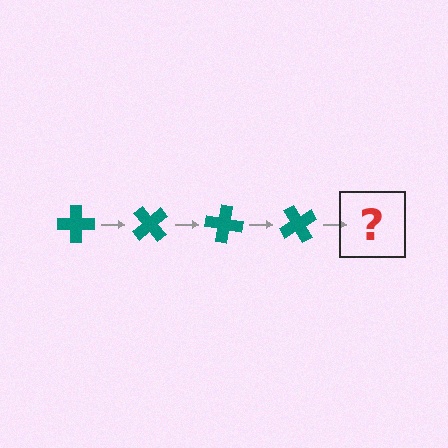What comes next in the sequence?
The next element should be a teal cross rotated 200 degrees.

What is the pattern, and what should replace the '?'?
The pattern is that the cross rotates 50 degrees each step. The '?' should be a teal cross rotated 200 degrees.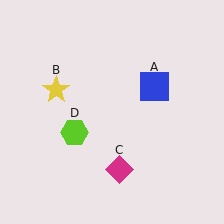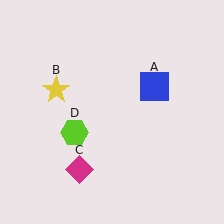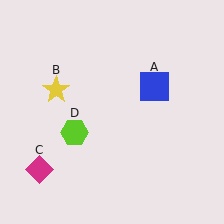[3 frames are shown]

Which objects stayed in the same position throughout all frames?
Blue square (object A) and yellow star (object B) and lime hexagon (object D) remained stationary.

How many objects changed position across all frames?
1 object changed position: magenta diamond (object C).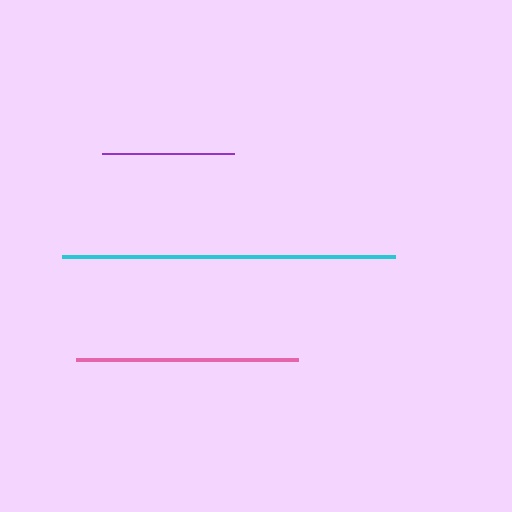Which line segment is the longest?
The cyan line is the longest at approximately 334 pixels.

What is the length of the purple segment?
The purple segment is approximately 133 pixels long.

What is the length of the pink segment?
The pink segment is approximately 222 pixels long.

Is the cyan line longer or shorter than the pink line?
The cyan line is longer than the pink line.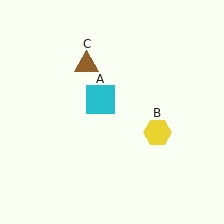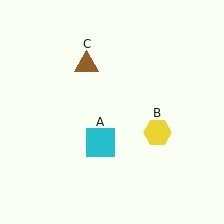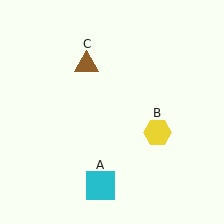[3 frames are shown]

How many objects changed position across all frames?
1 object changed position: cyan square (object A).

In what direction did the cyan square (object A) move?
The cyan square (object A) moved down.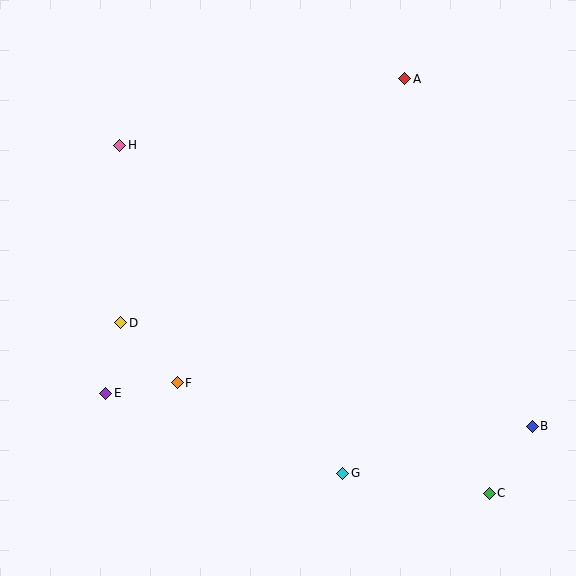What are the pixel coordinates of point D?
Point D is at (121, 323).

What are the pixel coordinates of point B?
Point B is at (532, 426).